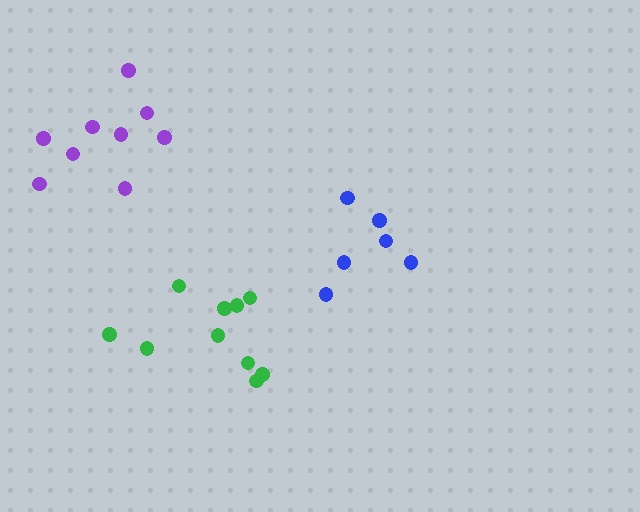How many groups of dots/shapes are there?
There are 3 groups.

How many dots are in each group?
Group 1: 9 dots, Group 2: 6 dots, Group 3: 10 dots (25 total).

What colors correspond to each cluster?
The clusters are colored: purple, blue, green.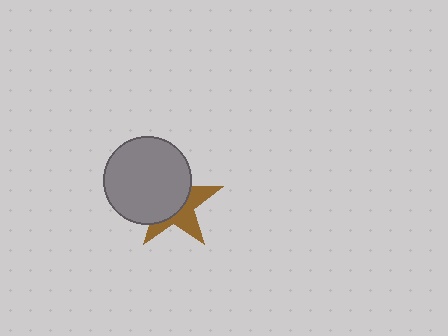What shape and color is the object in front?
The object in front is a gray circle.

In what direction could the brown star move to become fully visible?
The brown star could move toward the lower-right. That would shift it out from behind the gray circle entirely.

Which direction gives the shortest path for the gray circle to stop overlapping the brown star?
Moving toward the upper-left gives the shortest separation.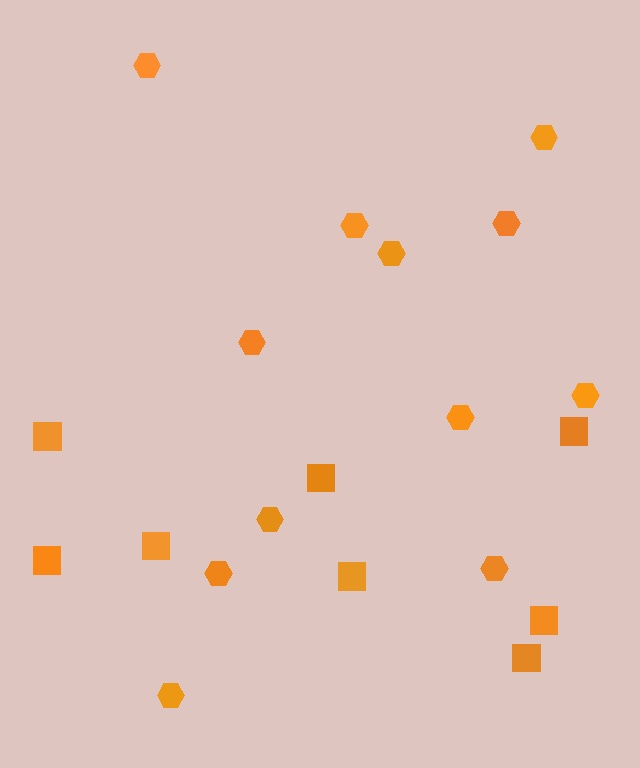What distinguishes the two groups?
There are 2 groups: one group of squares (8) and one group of hexagons (12).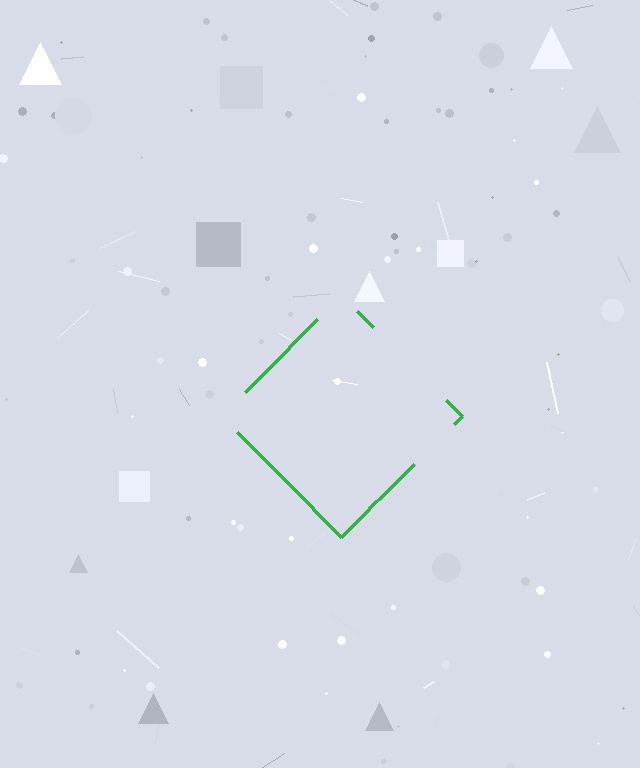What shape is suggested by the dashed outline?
The dashed outline suggests a diamond.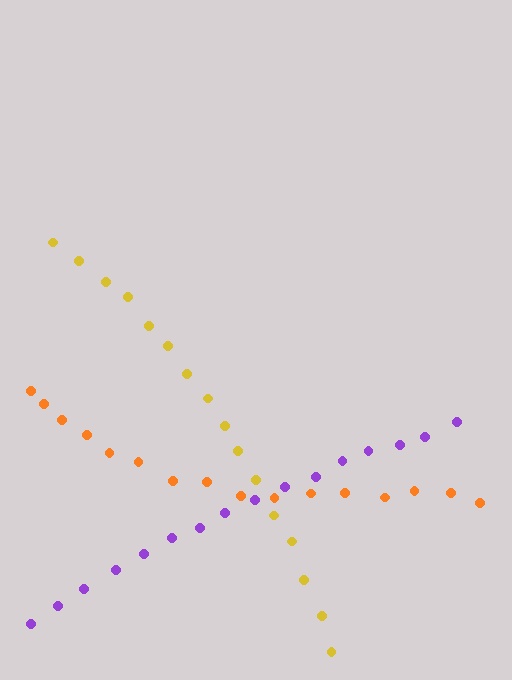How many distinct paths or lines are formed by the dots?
There are 3 distinct paths.